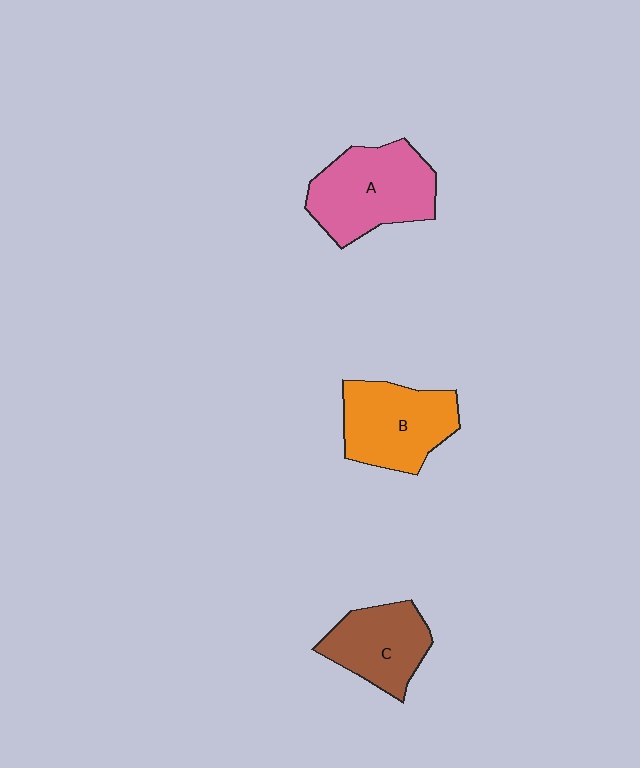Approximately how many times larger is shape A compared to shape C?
Approximately 1.4 times.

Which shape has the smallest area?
Shape C (brown).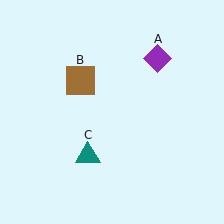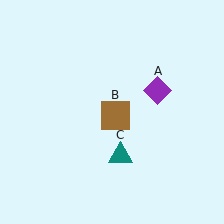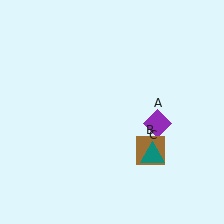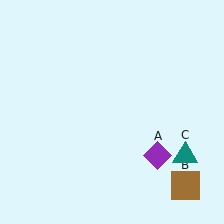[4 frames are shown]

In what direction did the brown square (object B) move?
The brown square (object B) moved down and to the right.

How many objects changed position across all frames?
3 objects changed position: purple diamond (object A), brown square (object B), teal triangle (object C).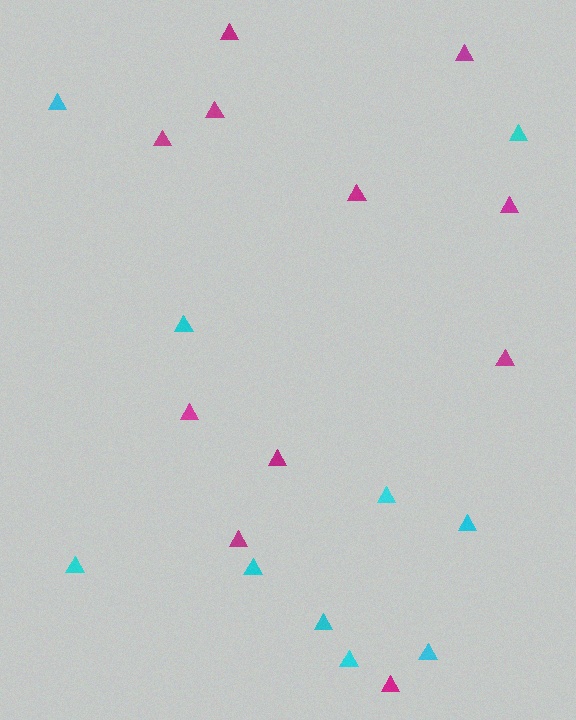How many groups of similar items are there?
There are 2 groups: one group of magenta triangles (11) and one group of cyan triangles (10).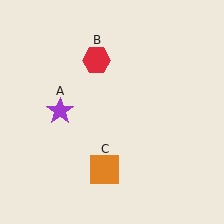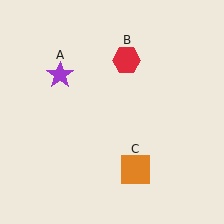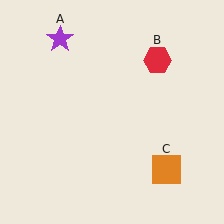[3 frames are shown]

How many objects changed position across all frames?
3 objects changed position: purple star (object A), red hexagon (object B), orange square (object C).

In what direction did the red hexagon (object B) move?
The red hexagon (object B) moved right.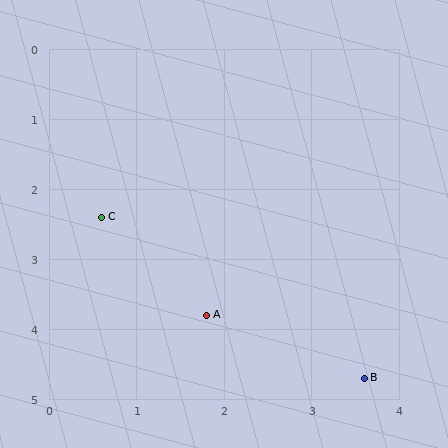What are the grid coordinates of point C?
Point C is at approximately (0.6, 2.4).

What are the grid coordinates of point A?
Point A is at approximately (1.8, 3.8).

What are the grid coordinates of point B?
Point B is at approximately (3.6, 4.7).